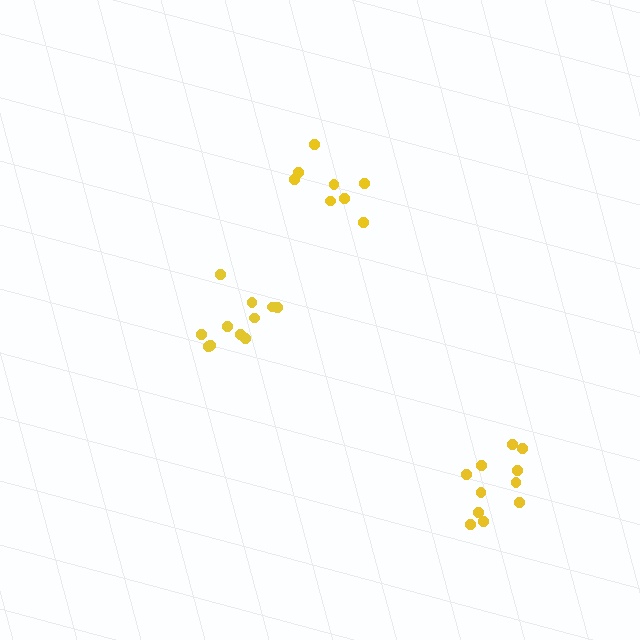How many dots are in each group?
Group 1: 11 dots, Group 2: 11 dots, Group 3: 8 dots (30 total).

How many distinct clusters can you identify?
There are 3 distinct clusters.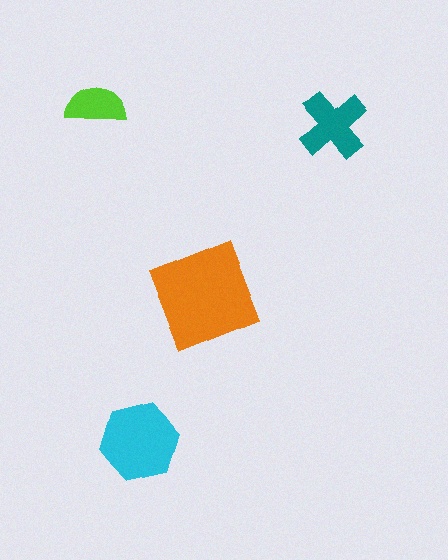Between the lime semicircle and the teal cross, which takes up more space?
The teal cross.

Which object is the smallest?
The lime semicircle.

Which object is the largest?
The orange square.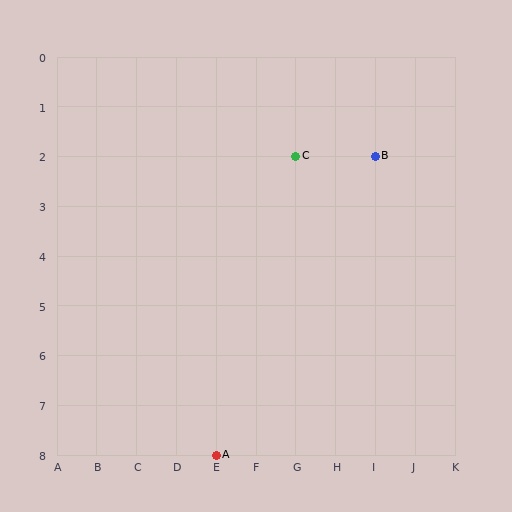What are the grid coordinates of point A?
Point A is at grid coordinates (E, 8).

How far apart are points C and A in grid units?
Points C and A are 2 columns and 6 rows apart (about 6.3 grid units diagonally).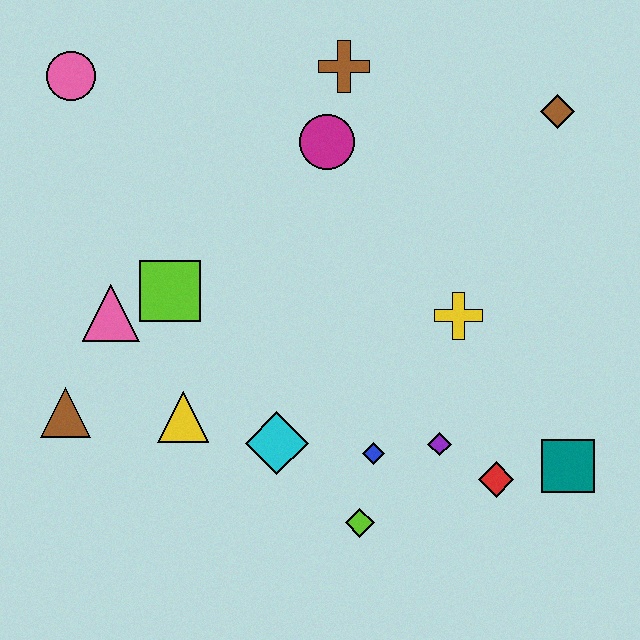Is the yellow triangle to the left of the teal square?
Yes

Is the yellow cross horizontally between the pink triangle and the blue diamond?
No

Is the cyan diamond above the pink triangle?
No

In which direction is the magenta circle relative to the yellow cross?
The magenta circle is above the yellow cross.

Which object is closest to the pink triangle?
The lime square is closest to the pink triangle.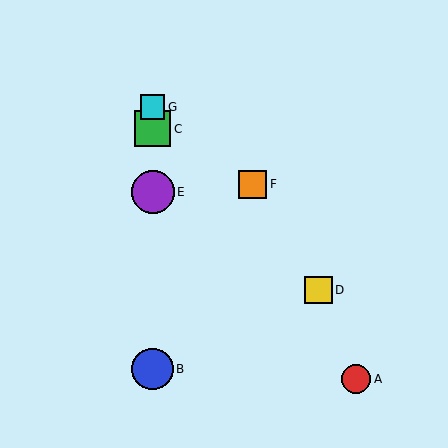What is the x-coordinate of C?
Object C is at x≈153.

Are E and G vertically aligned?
Yes, both are at x≈153.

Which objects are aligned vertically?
Objects B, C, E, G are aligned vertically.